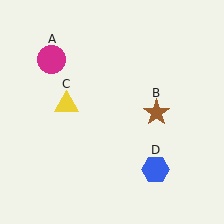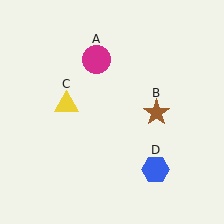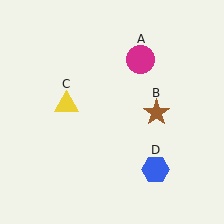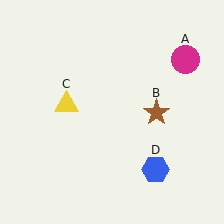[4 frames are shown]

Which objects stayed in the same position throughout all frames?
Brown star (object B) and yellow triangle (object C) and blue hexagon (object D) remained stationary.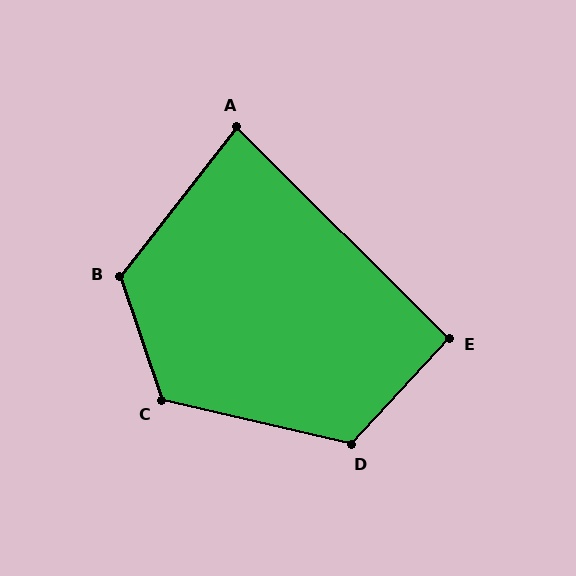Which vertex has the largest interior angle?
B, at approximately 123 degrees.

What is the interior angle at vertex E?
Approximately 92 degrees (approximately right).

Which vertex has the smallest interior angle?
A, at approximately 83 degrees.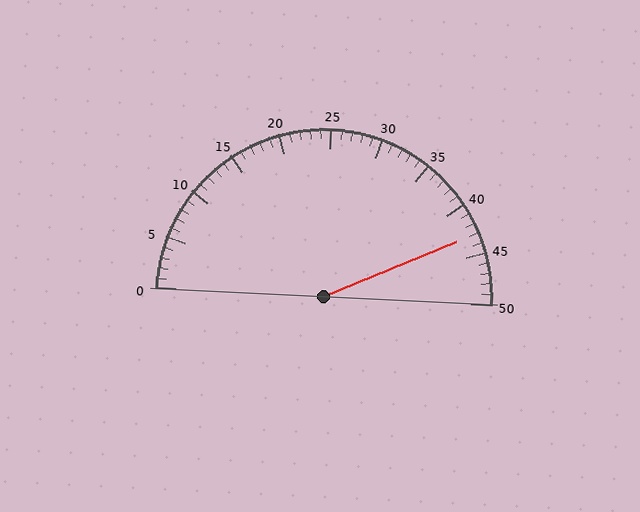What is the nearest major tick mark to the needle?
The nearest major tick mark is 45.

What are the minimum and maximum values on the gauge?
The gauge ranges from 0 to 50.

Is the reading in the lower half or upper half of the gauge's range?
The reading is in the upper half of the range (0 to 50).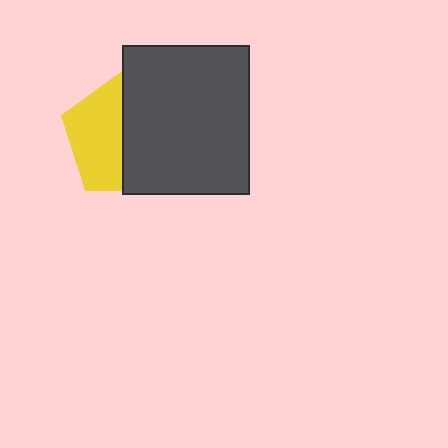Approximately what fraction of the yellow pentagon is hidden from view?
Roughly 54% of the yellow pentagon is hidden behind the dark gray rectangle.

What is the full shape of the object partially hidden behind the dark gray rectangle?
The partially hidden object is a yellow pentagon.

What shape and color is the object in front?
The object in front is a dark gray rectangle.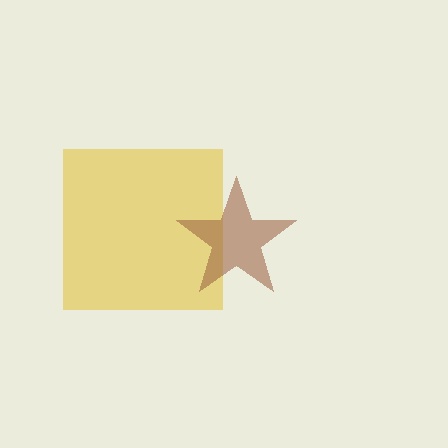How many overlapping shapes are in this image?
There are 2 overlapping shapes in the image.